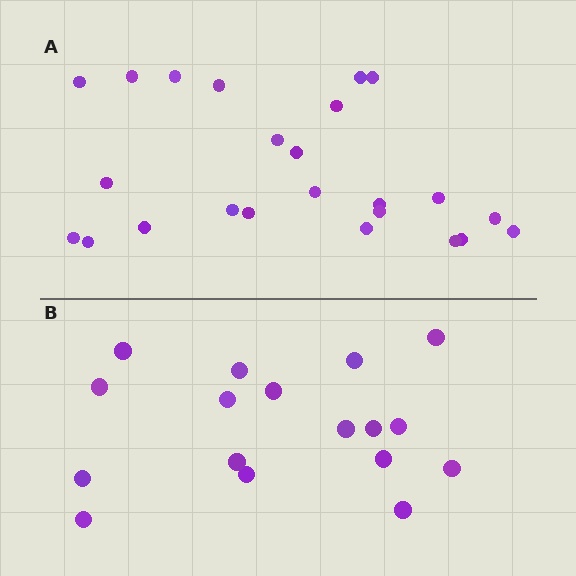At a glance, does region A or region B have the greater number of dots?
Region A (the top region) has more dots.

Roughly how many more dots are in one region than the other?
Region A has roughly 8 or so more dots than region B.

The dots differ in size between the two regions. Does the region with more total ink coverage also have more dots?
No. Region B has more total ink coverage because its dots are larger, but region A actually contains more individual dots. Total area can be misleading — the number of items is what matters here.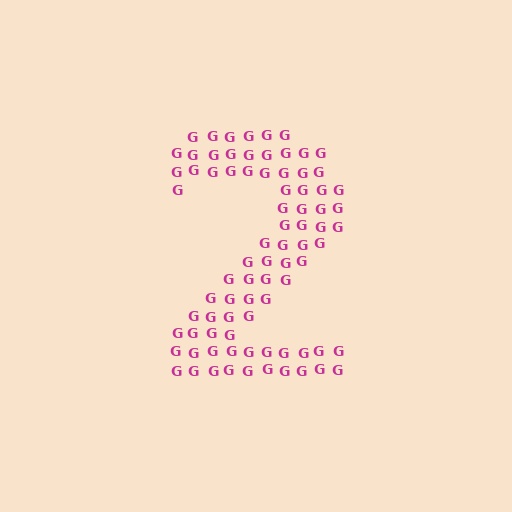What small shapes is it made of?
It is made of small letter G's.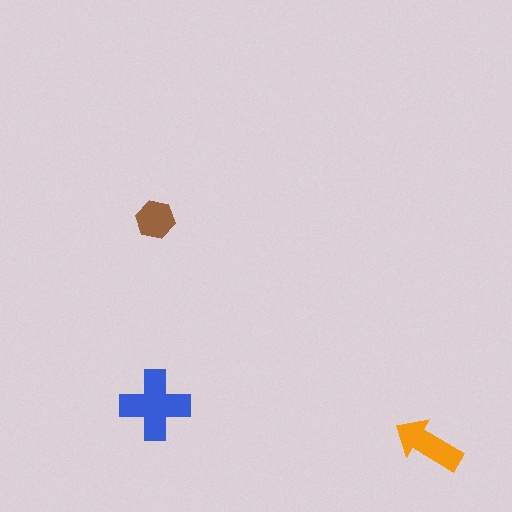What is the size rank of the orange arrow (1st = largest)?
2nd.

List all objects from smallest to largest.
The brown hexagon, the orange arrow, the blue cross.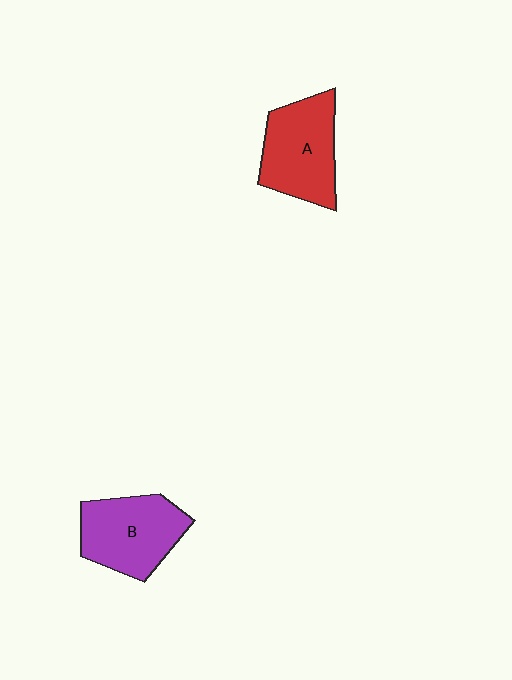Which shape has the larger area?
Shape A (red).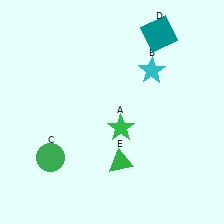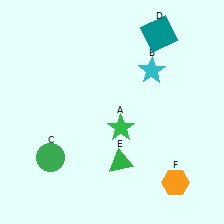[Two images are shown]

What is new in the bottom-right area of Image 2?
An orange hexagon (F) was added in the bottom-right area of Image 2.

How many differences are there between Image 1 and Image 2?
There is 1 difference between the two images.